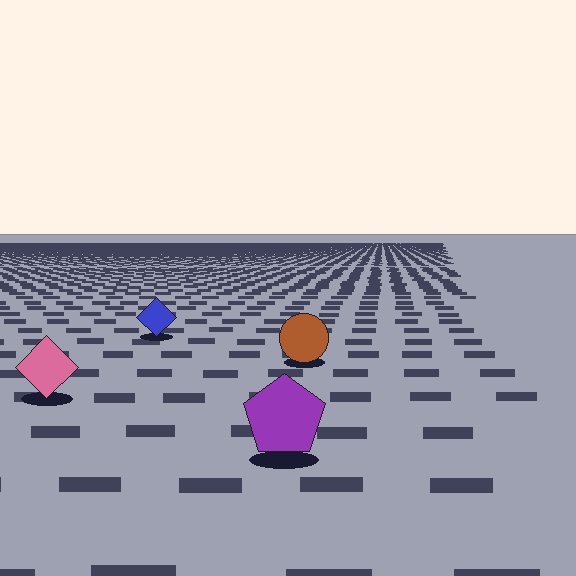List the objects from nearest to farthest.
From nearest to farthest: the purple pentagon, the pink diamond, the brown circle, the blue diamond.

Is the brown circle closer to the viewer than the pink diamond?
No. The pink diamond is closer — you can tell from the texture gradient: the ground texture is coarser near it.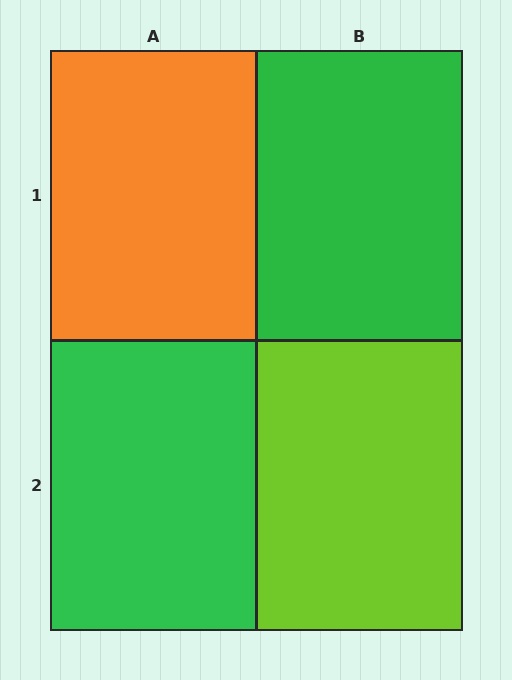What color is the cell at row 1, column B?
Green.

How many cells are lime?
1 cell is lime.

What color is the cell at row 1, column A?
Orange.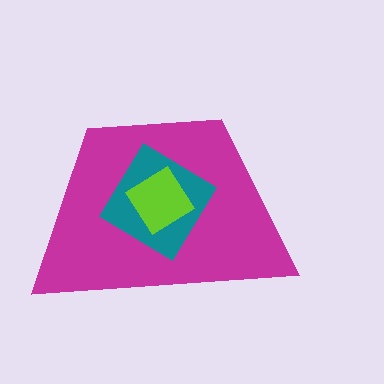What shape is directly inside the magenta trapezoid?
The teal diamond.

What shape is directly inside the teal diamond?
The lime diamond.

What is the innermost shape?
The lime diamond.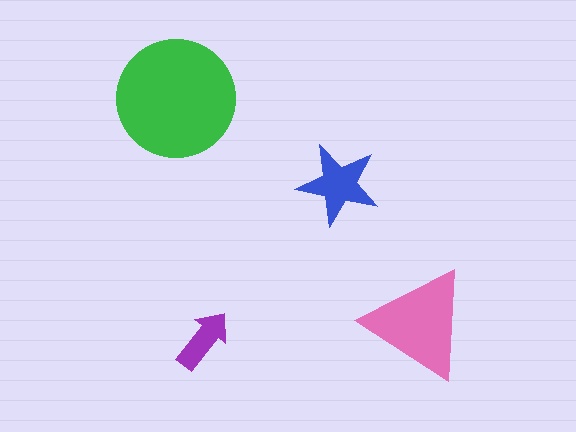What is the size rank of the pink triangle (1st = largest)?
2nd.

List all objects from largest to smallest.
The green circle, the pink triangle, the blue star, the purple arrow.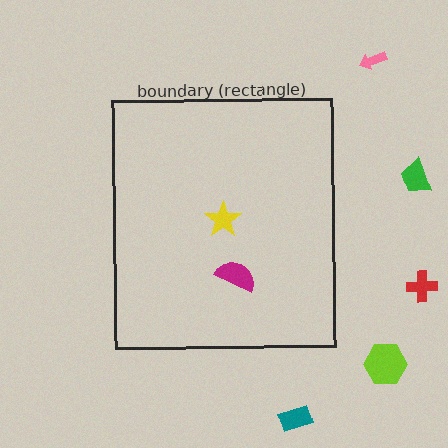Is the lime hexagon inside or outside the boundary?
Outside.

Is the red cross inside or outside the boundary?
Outside.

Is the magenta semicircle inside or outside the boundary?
Inside.